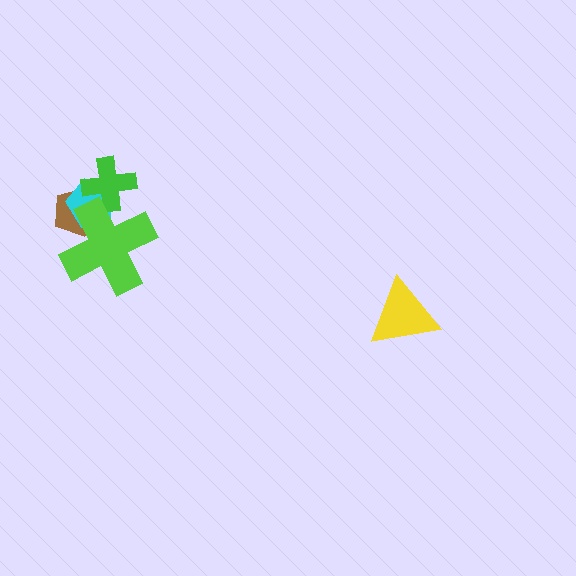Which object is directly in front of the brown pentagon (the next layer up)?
The cyan pentagon is directly in front of the brown pentagon.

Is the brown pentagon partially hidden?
Yes, it is partially covered by another shape.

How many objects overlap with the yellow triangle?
0 objects overlap with the yellow triangle.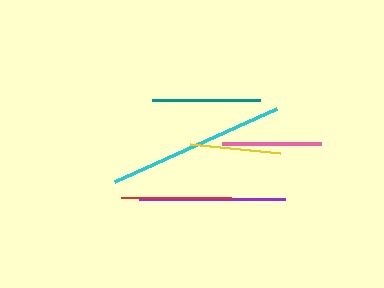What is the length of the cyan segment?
The cyan segment is approximately 177 pixels long.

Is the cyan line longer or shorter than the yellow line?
The cyan line is longer than the yellow line.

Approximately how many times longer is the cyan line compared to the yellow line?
The cyan line is approximately 2.0 times the length of the yellow line.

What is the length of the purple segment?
The purple segment is approximately 146 pixels long.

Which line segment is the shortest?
The yellow line is the shortest at approximately 90 pixels.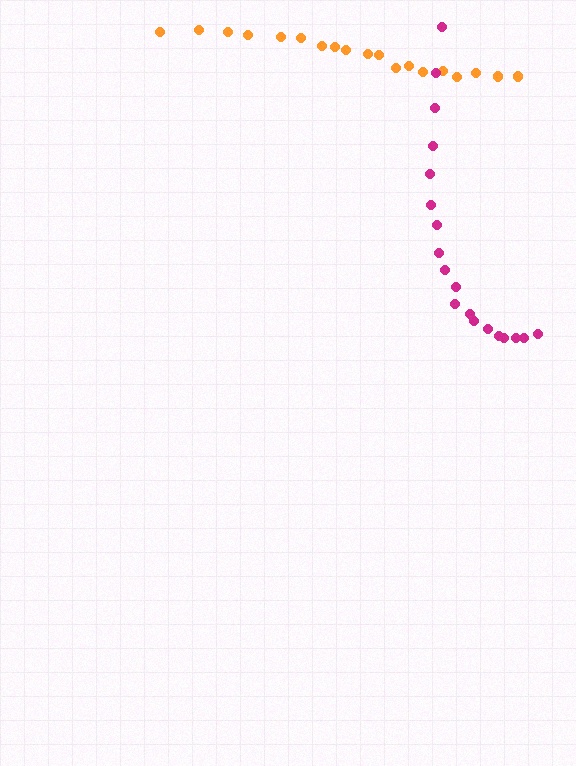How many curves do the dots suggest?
There are 2 distinct paths.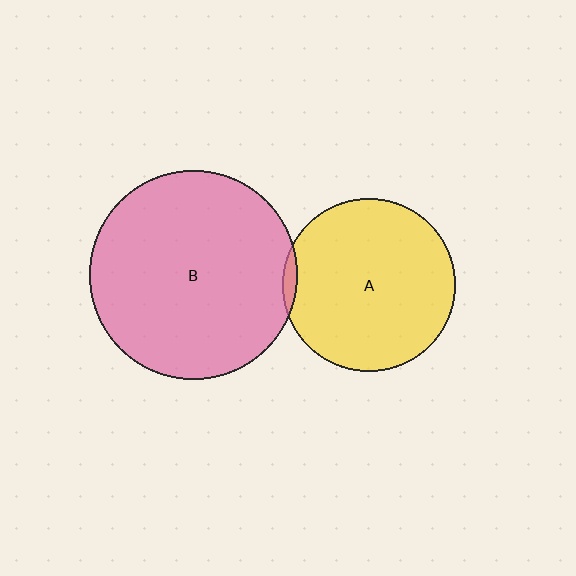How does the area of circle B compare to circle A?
Approximately 1.4 times.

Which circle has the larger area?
Circle B (pink).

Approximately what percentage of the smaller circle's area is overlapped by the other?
Approximately 5%.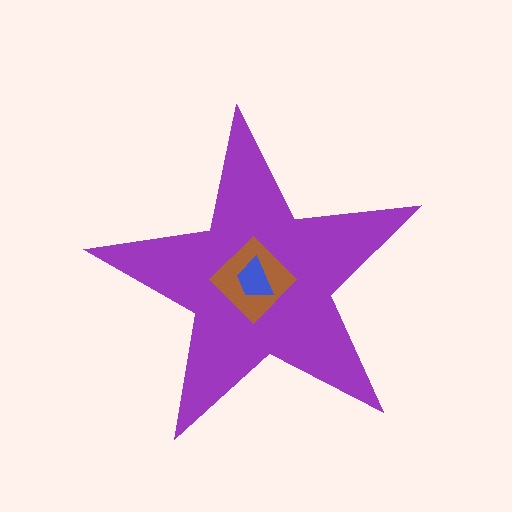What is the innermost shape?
The blue trapezoid.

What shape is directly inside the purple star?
The brown diamond.